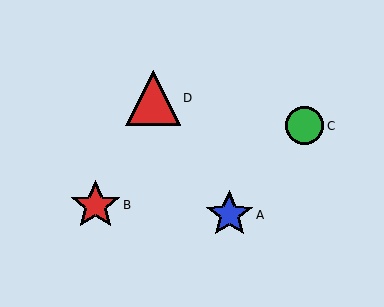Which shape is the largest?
The red triangle (labeled D) is the largest.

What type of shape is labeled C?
Shape C is a green circle.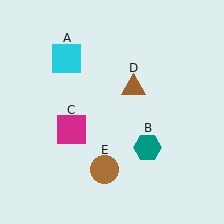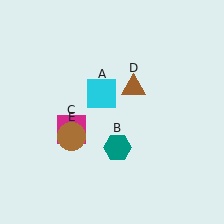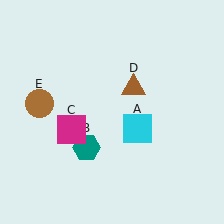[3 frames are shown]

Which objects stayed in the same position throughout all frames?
Magenta square (object C) and brown triangle (object D) remained stationary.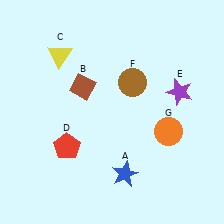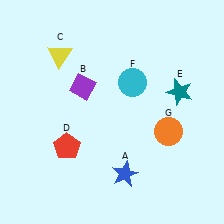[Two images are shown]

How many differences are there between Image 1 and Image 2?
There are 3 differences between the two images.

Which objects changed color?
B changed from brown to purple. E changed from purple to teal. F changed from brown to cyan.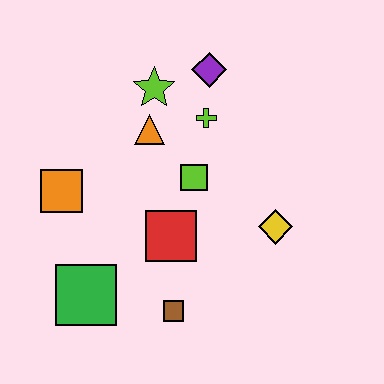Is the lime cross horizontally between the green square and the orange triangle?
No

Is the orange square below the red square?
No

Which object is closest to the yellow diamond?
The lime square is closest to the yellow diamond.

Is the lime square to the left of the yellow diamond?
Yes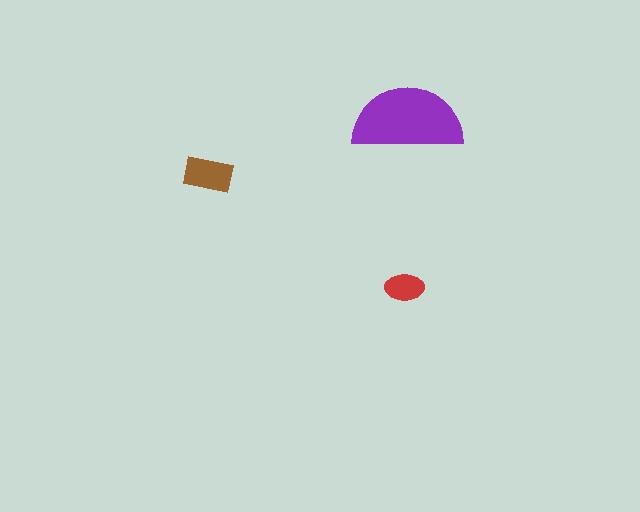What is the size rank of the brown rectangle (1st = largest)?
2nd.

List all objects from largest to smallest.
The purple semicircle, the brown rectangle, the red ellipse.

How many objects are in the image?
There are 3 objects in the image.